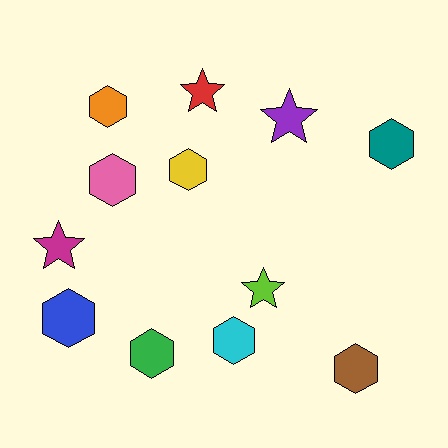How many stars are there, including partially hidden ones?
There are 4 stars.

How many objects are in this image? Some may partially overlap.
There are 12 objects.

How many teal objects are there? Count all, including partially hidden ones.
There is 1 teal object.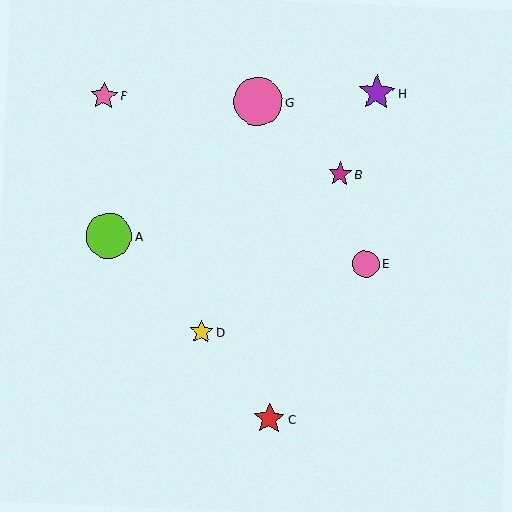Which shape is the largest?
The pink circle (labeled G) is the largest.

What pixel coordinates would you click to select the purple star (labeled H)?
Click at (377, 93) to select the purple star H.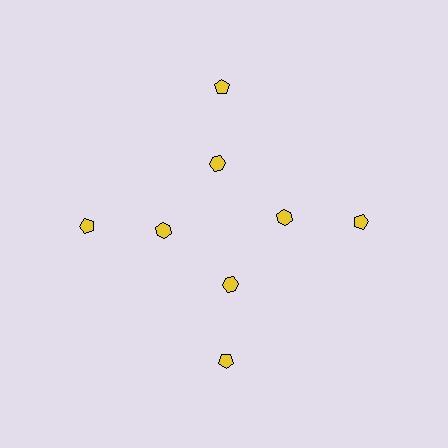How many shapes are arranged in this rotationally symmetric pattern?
There are 8 shapes, arranged in 4 groups of 2.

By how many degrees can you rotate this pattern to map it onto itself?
The pattern maps onto itself every 90 degrees of rotation.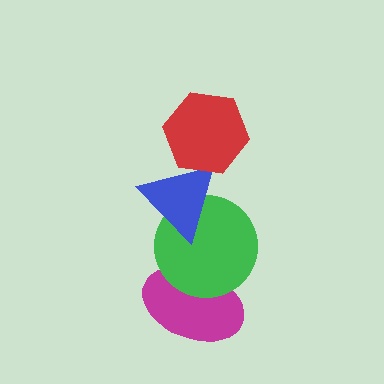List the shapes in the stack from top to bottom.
From top to bottom: the red hexagon, the blue triangle, the green circle, the magenta ellipse.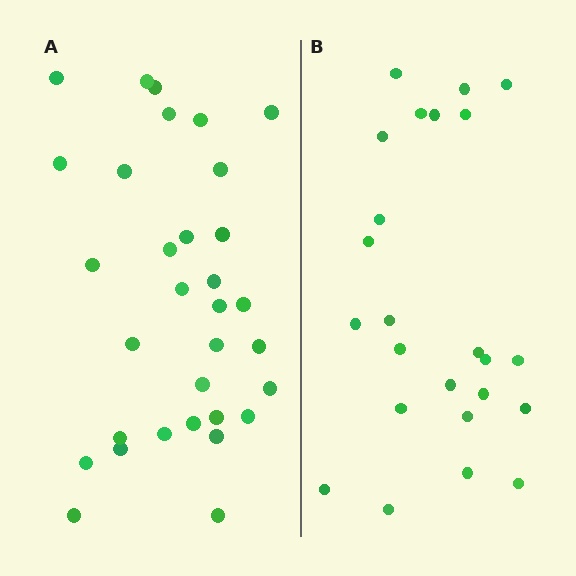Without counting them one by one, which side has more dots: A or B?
Region A (the left region) has more dots.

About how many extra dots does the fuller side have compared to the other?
Region A has roughly 8 or so more dots than region B.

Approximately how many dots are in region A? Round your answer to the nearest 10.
About 30 dots. (The exact count is 32, which rounds to 30.)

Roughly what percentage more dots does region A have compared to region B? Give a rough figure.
About 35% more.